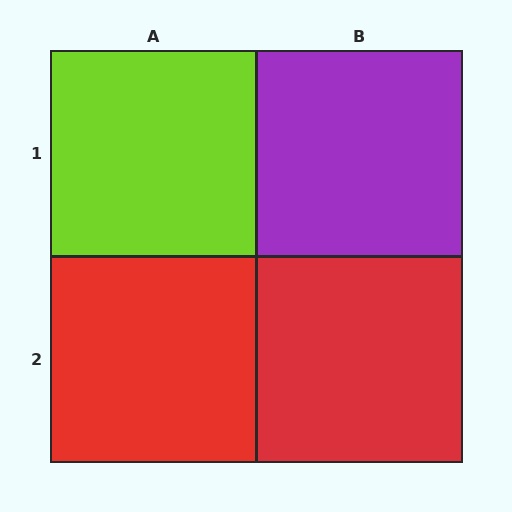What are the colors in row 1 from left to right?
Lime, purple.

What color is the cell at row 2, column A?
Red.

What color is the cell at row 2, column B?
Red.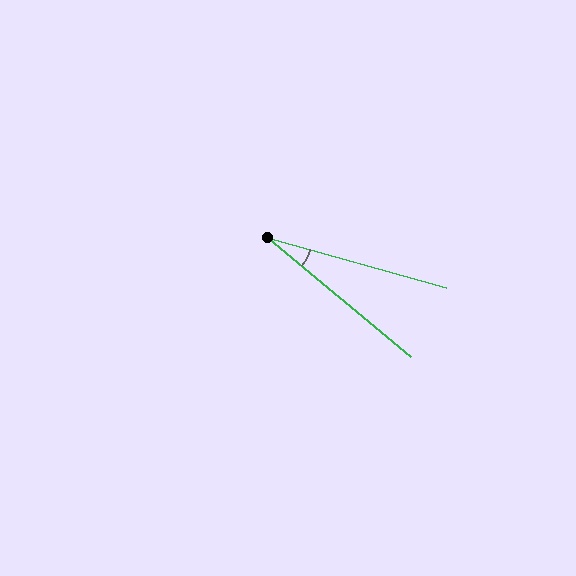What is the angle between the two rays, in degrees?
Approximately 24 degrees.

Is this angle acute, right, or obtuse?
It is acute.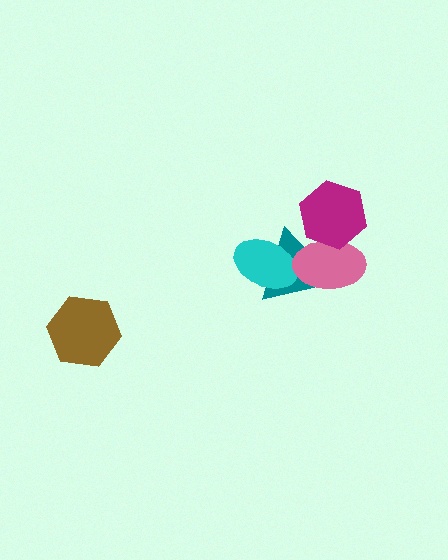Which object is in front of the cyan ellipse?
The pink ellipse is in front of the cyan ellipse.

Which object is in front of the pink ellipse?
The magenta hexagon is in front of the pink ellipse.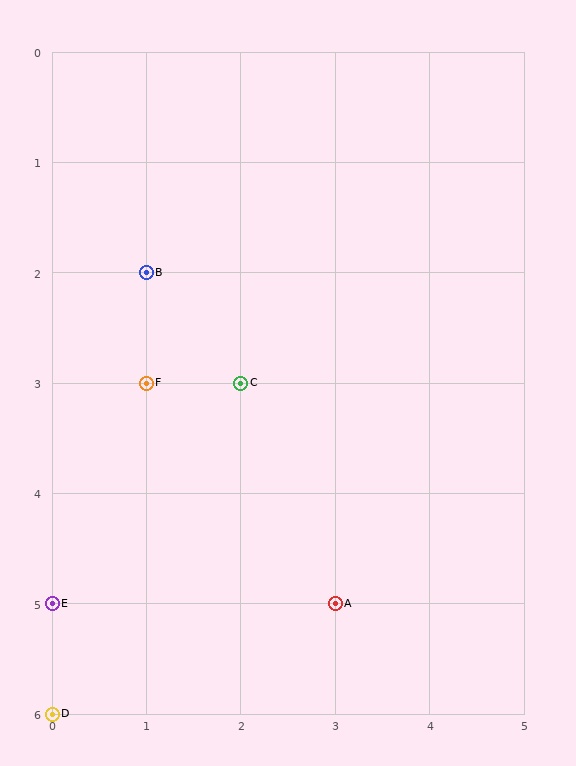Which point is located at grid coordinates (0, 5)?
Point E is at (0, 5).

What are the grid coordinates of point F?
Point F is at grid coordinates (1, 3).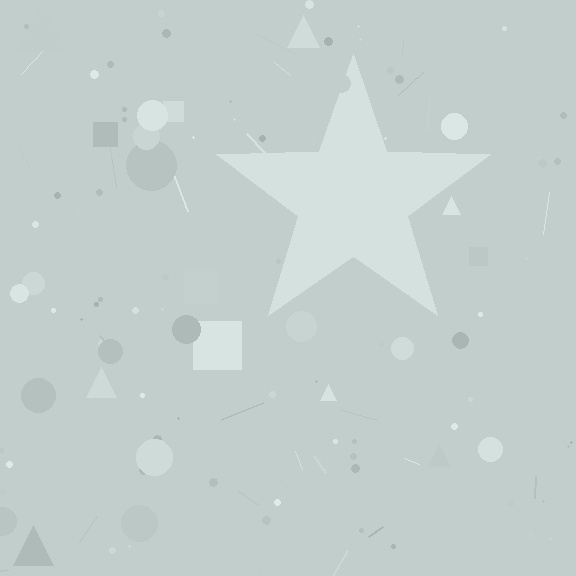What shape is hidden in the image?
A star is hidden in the image.